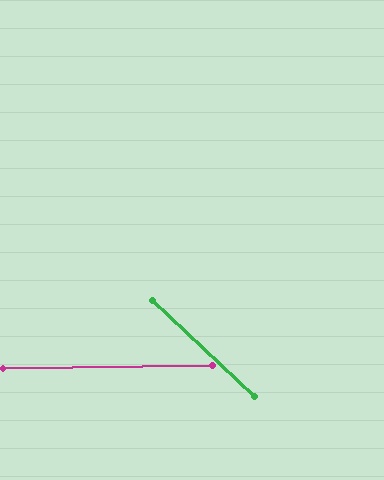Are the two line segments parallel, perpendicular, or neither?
Neither parallel nor perpendicular — they differ by about 44°.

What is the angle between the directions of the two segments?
Approximately 44 degrees.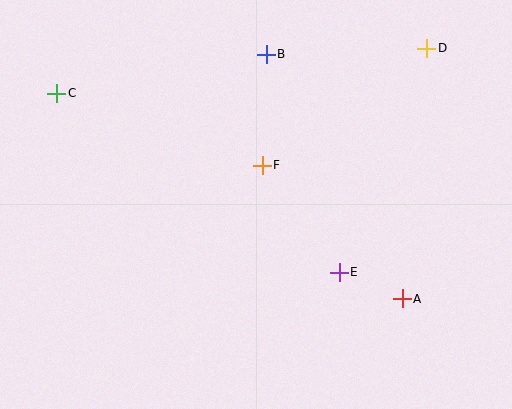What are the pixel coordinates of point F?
Point F is at (262, 165).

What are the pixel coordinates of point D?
Point D is at (427, 48).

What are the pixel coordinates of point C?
Point C is at (57, 93).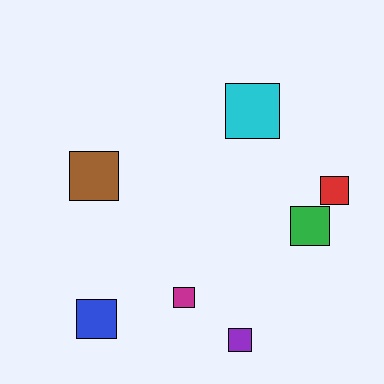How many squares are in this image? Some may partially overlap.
There are 7 squares.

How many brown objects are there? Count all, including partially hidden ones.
There is 1 brown object.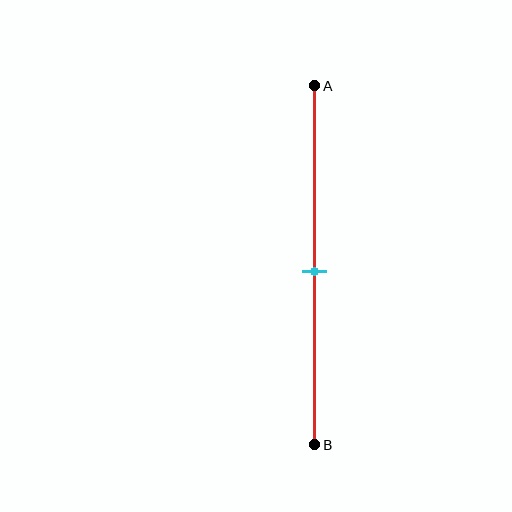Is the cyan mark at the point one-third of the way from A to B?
No, the mark is at about 50% from A, not at the 33% one-third point.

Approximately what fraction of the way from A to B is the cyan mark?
The cyan mark is approximately 50% of the way from A to B.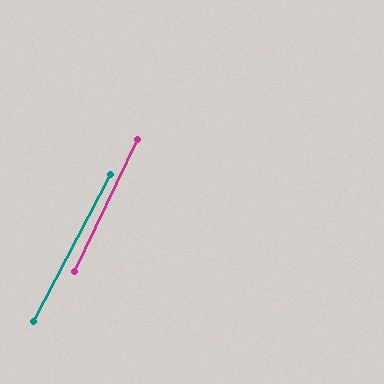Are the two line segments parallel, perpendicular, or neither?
Parallel — their directions differ by only 1.5°.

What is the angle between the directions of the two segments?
Approximately 2 degrees.